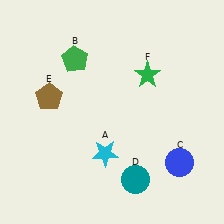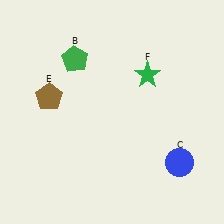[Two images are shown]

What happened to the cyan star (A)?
The cyan star (A) was removed in Image 2. It was in the bottom-left area of Image 1.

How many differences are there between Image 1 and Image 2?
There are 2 differences between the two images.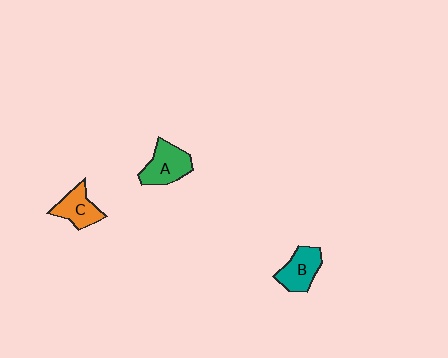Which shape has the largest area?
Shape A (green).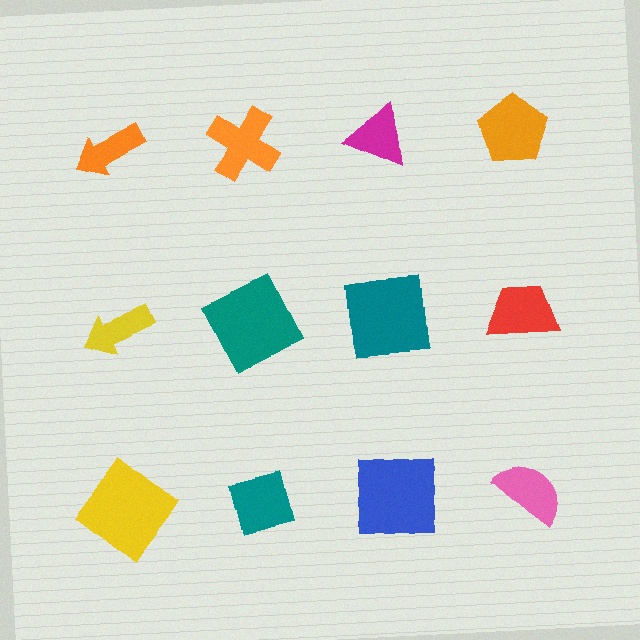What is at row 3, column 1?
A yellow diamond.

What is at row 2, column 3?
A teal square.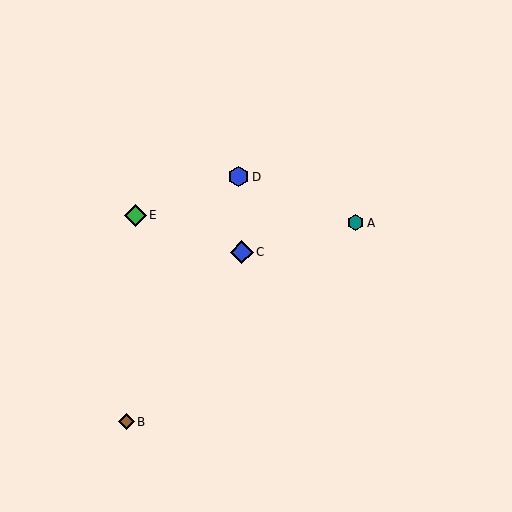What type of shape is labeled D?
Shape D is a blue hexagon.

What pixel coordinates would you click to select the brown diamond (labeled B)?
Click at (126, 422) to select the brown diamond B.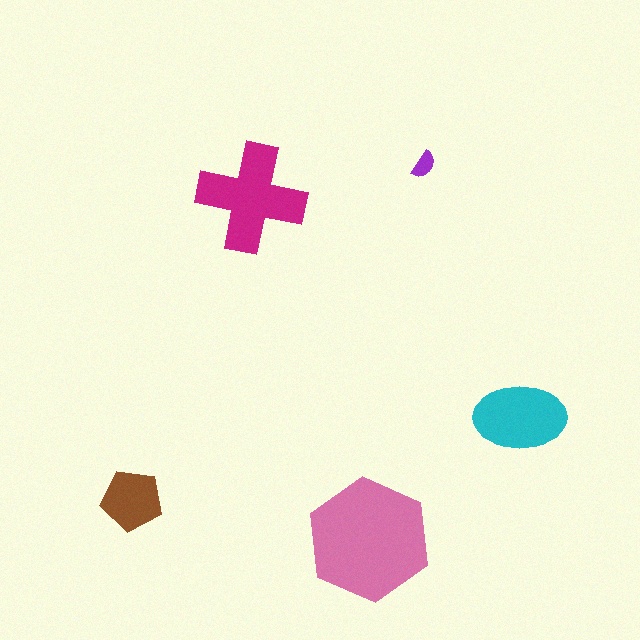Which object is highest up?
The purple semicircle is topmost.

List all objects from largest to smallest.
The pink hexagon, the magenta cross, the cyan ellipse, the brown pentagon, the purple semicircle.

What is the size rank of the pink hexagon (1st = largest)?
1st.